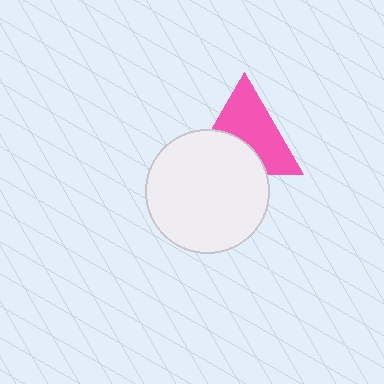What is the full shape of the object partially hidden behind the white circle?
The partially hidden object is a pink triangle.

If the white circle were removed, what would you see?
You would see the complete pink triangle.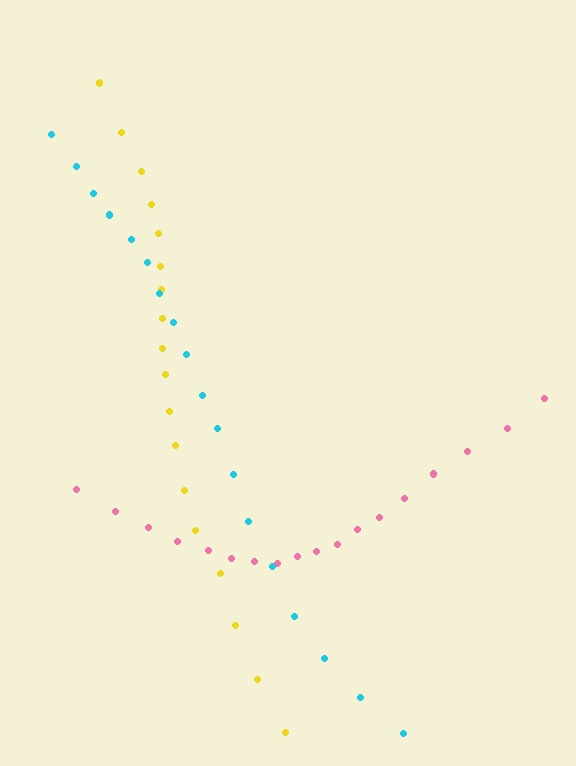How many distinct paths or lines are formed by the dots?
There are 3 distinct paths.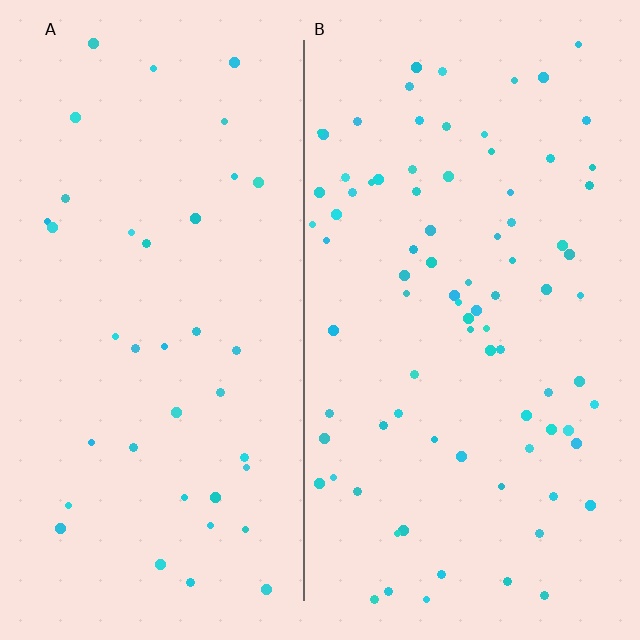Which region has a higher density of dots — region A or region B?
B (the right).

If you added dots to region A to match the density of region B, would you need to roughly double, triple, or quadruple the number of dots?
Approximately double.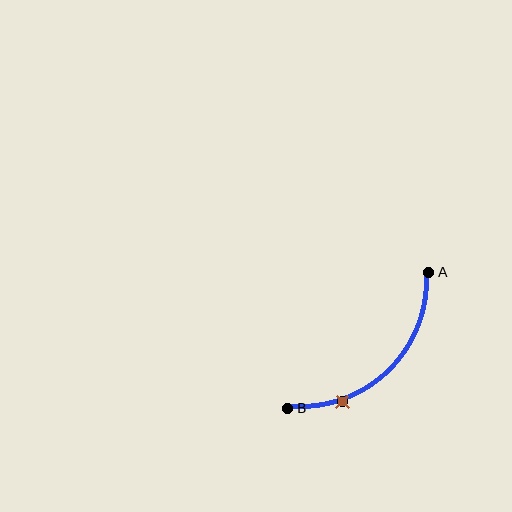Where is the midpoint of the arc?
The arc midpoint is the point on the curve farthest from the straight line joining A and B. It sits below and to the right of that line.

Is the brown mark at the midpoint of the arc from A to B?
No. The brown mark lies on the arc but is closer to endpoint B. The arc midpoint would be at the point on the curve equidistant along the arc from both A and B.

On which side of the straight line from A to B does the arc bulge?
The arc bulges below and to the right of the straight line connecting A and B.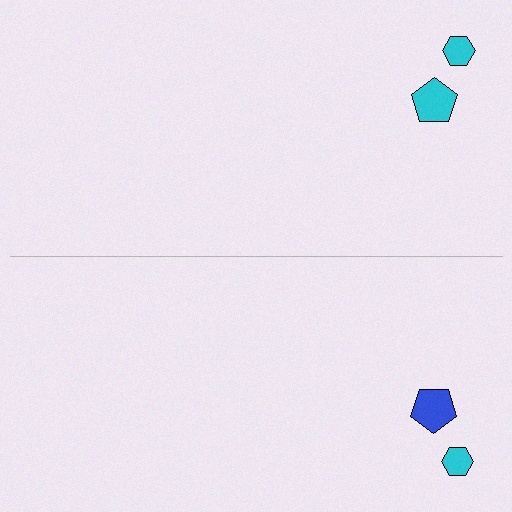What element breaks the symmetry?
The blue pentagon on the bottom side breaks the symmetry — its mirror counterpart is cyan.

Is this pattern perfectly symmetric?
No, the pattern is not perfectly symmetric. The blue pentagon on the bottom side breaks the symmetry — its mirror counterpart is cyan.